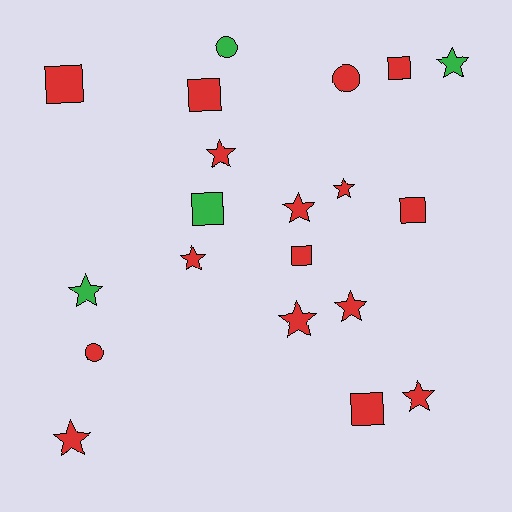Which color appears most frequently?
Red, with 16 objects.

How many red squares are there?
There are 6 red squares.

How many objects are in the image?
There are 20 objects.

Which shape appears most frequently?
Star, with 10 objects.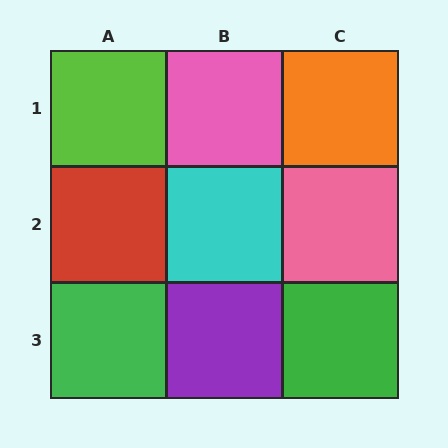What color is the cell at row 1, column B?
Pink.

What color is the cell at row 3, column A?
Green.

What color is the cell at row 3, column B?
Purple.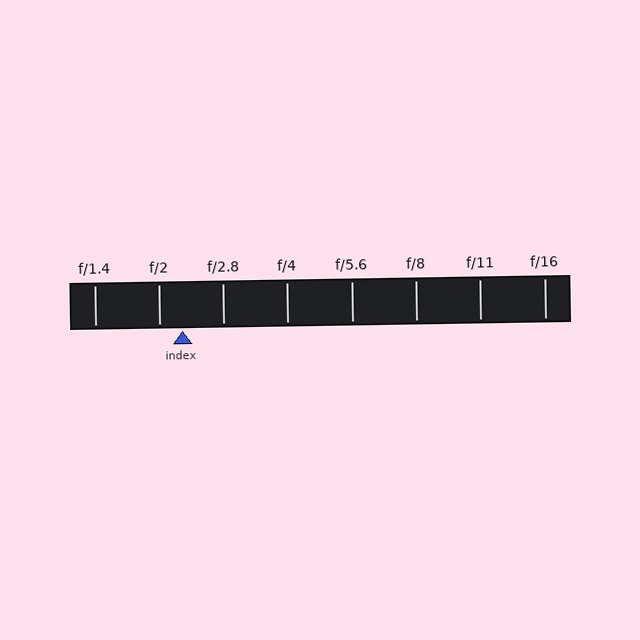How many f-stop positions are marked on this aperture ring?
There are 8 f-stop positions marked.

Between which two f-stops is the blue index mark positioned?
The index mark is between f/2 and f/2.8.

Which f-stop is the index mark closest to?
The index mark is closest to f/2.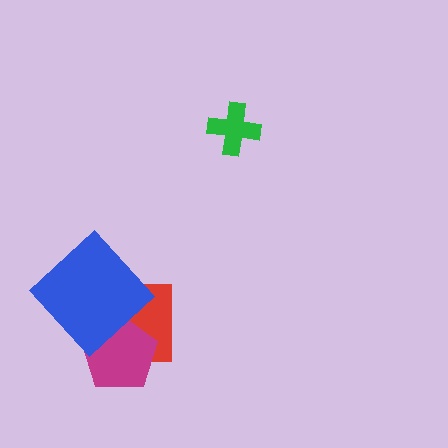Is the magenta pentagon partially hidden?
Yes, it is partially covered by another shape.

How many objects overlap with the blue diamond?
2 objects overlap with the blue diamond.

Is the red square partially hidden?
Yes, it is partially covered by another shape.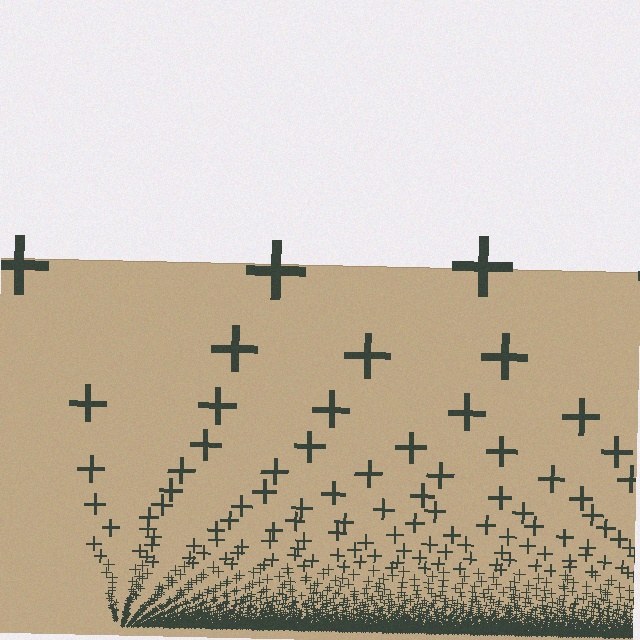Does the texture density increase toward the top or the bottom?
Density increases toward the bottom.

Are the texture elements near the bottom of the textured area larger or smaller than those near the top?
Smaller. The gradient is inverted — elements near the bottom are smaller and denser.